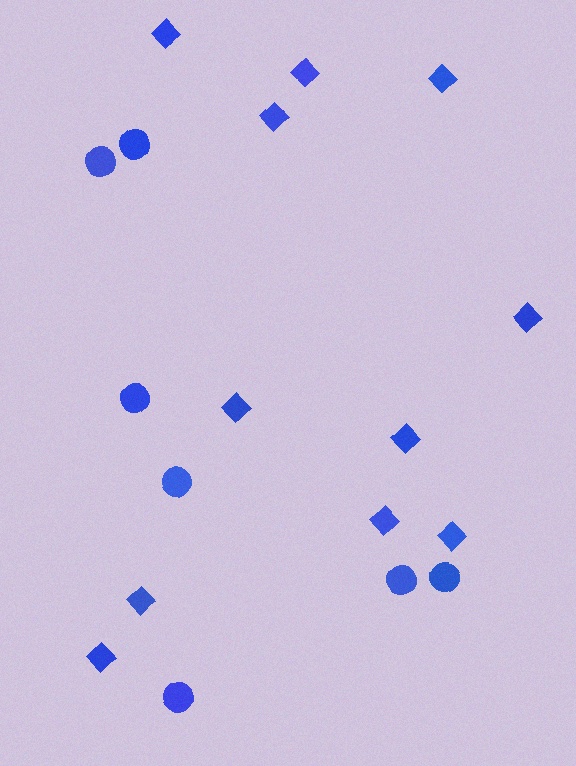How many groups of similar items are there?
There are 2 groups: one group of diamonds (11) and one group of circles (7).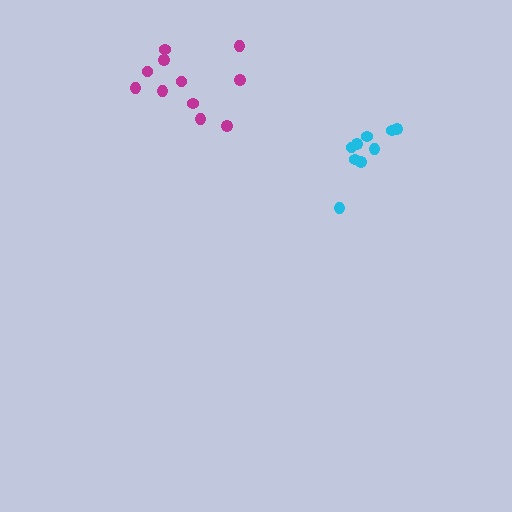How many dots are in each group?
Group 1: 9 dots, Group 2: 11 dots (20 total).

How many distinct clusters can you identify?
There are 2 distinct clusters.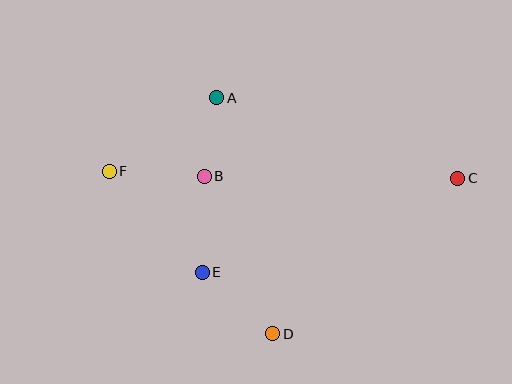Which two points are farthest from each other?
Points C and F are farthest from each other.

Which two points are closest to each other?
Points A and B are closest to each other.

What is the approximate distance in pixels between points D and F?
The distance between D and F is approximately 231 pixels.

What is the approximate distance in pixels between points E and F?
The distance between E and F is approximately 137 pixels.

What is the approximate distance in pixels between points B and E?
The distance between B and E is approximately 96 pixels.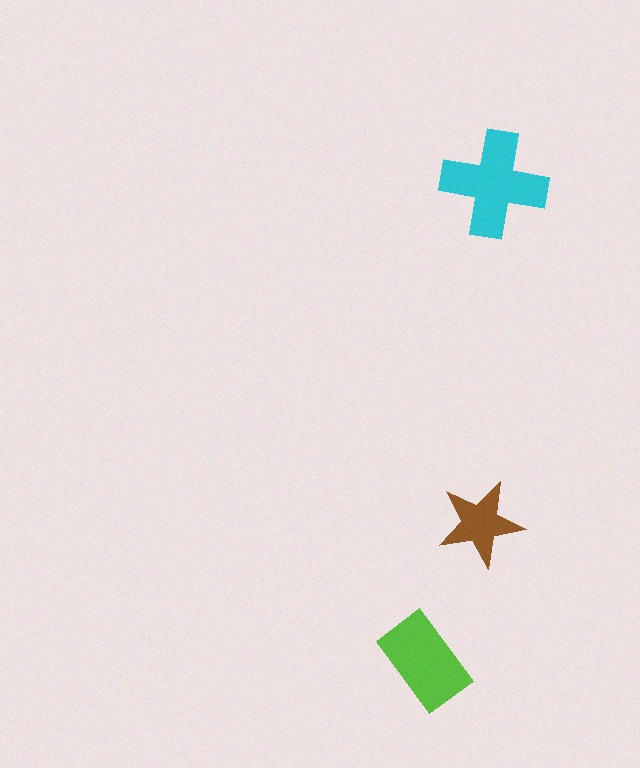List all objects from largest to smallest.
The cyan cross, the lime rectangle, the brown star.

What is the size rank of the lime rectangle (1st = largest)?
2nd.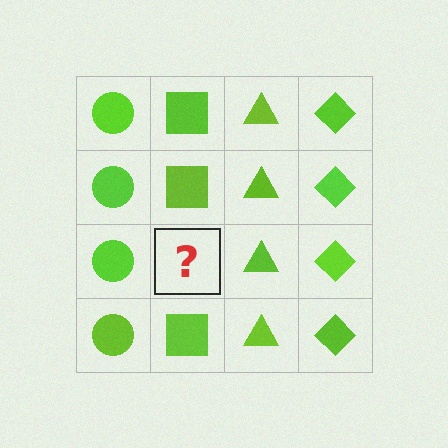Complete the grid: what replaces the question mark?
The question mark should be replaced with a lime square.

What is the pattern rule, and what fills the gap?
The rule is that each column has a consistent shape. The gap should be filled with a lime square.